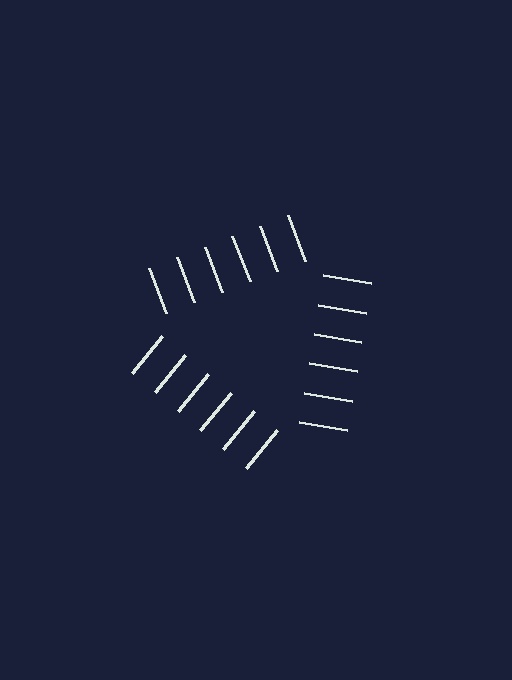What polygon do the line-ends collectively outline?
An illusory triangle — the line segments terminate on its edges but no continuous stroke is drawn.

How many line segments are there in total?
18 — 6 along each of the 3 edges.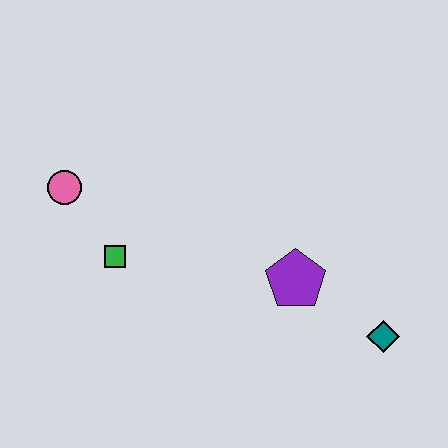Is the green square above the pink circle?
No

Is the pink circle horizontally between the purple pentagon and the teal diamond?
No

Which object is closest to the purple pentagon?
The teal diamond is closest to the purple pentagon.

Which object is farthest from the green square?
The teal diamond is farthest from the green square.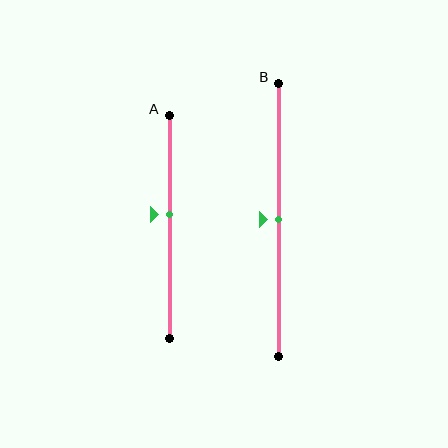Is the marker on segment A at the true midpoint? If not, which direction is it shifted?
No, the marker on segment A is shifted upward by about 6% of the segment length.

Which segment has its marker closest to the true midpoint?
Segment B has its marker closest to the true midpoint.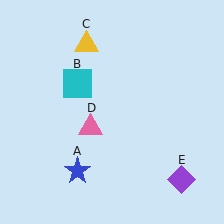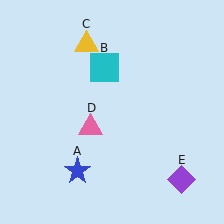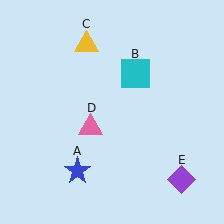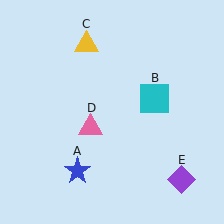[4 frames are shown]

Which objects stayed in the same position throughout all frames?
Blue star (object A) and yellow triangle (object C) and pink triangle (object D) and purple diamond (object E) remained stationary.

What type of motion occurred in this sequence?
The cyan square (object B) rotated clockwise around the center of the scene.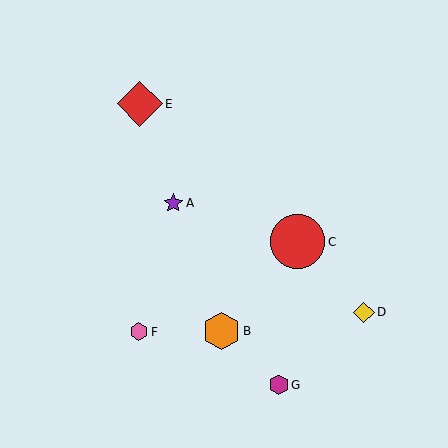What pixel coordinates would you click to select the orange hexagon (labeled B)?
Click at (221, 331) to select the orange hexagon B.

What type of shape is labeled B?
Shape B is an orange hexagon.